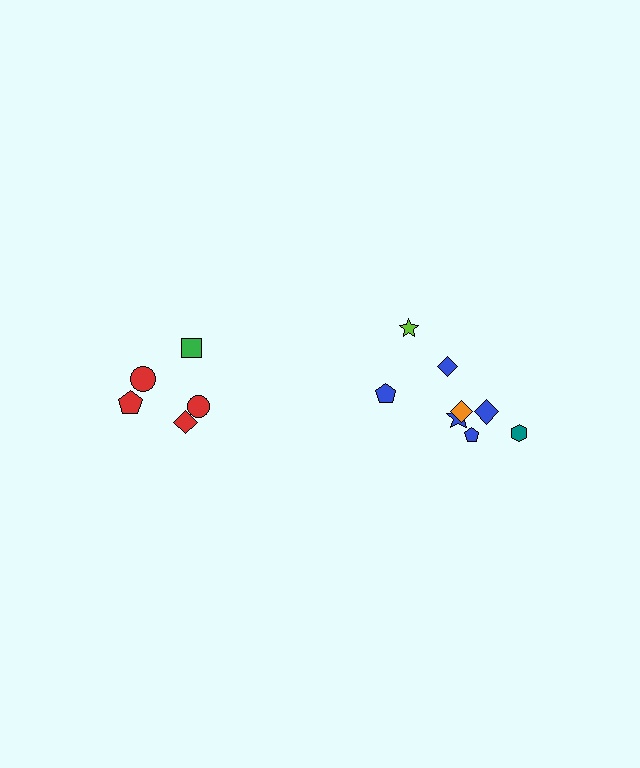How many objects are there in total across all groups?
There are 13 objects.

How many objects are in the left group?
There are 5 objects.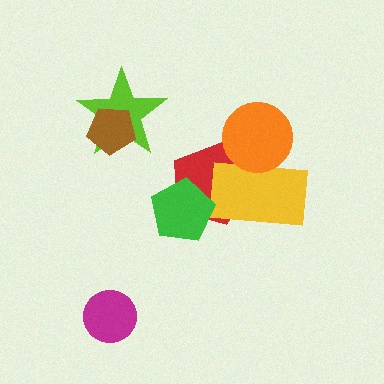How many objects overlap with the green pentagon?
1 object overlaps with the green pentagon.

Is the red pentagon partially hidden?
Yes, it is partially covered by another shape.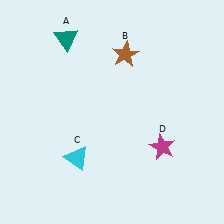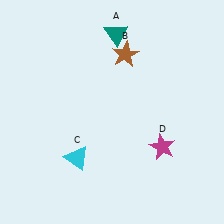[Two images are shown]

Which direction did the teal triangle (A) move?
The teal triangle (A) moved right.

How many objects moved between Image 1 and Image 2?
1 object moved between the two images.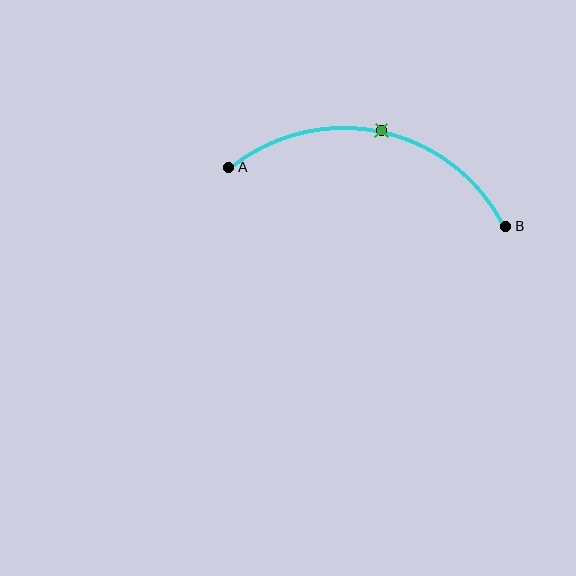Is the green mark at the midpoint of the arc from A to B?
Yes. The green mark lies on the arc at equal arc-length from both A and B — it is the arc midpoint.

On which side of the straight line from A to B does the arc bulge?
The arc bulges above the straight line connecting A and B.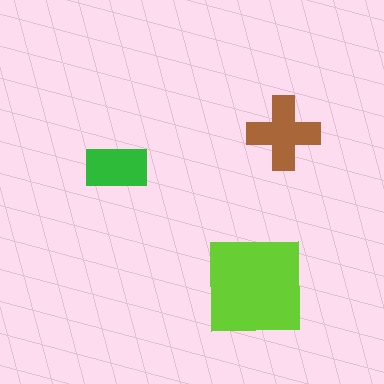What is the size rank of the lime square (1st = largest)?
1st.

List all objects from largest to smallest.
The lime square, the brown cross, the green rectangle.